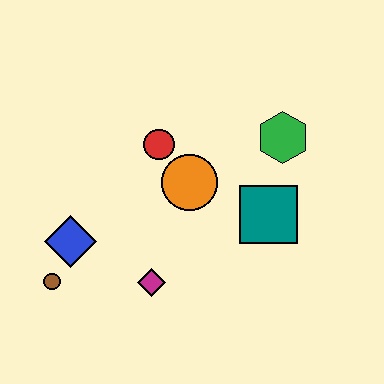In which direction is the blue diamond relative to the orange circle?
The blue diamond is to the left of the orange circle.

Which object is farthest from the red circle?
The brown circle is farthest from the red circle.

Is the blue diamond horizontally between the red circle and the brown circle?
Yes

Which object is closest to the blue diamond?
The brown circle is closest to the blue diamond.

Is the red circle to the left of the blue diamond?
No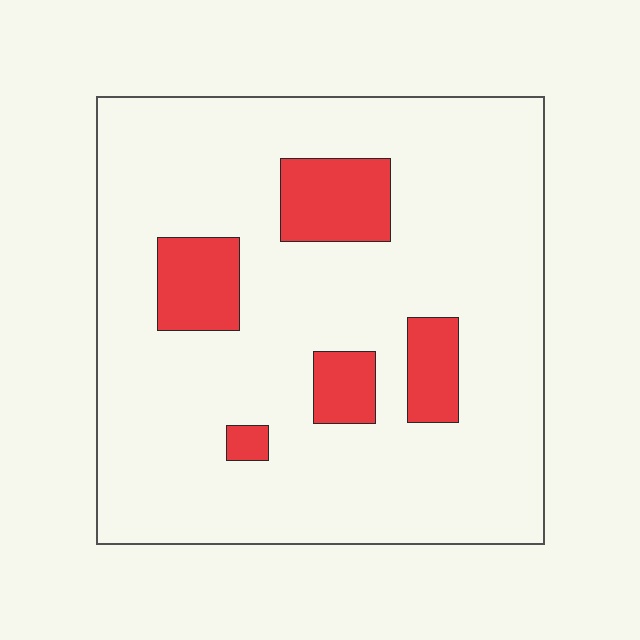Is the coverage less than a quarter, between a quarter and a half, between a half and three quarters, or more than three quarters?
Less than a quarter.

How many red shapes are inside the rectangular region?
5.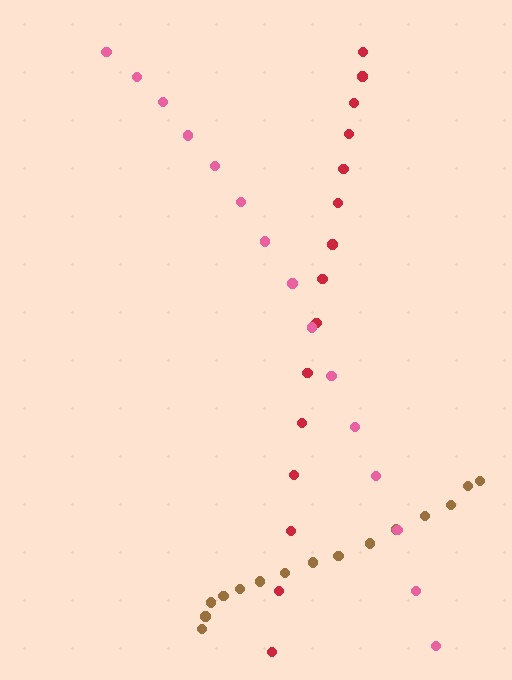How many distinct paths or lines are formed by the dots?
There are 3 distinct paths.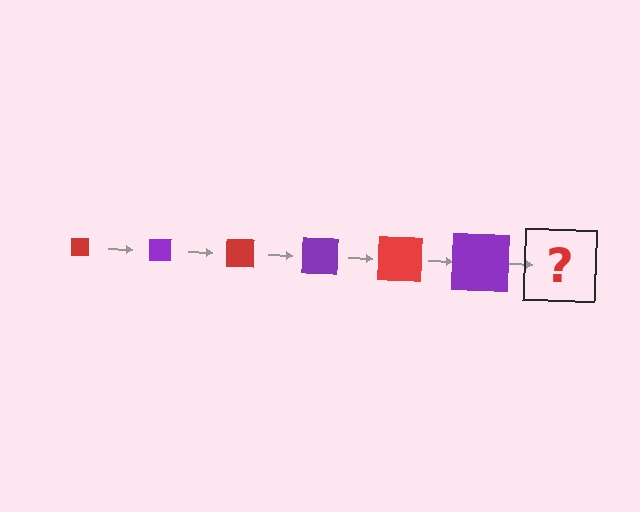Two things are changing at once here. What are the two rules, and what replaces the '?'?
The two rules are that the square grows larger each step and the color cycles through red and purple. The '?' should be a red square, larger than the previous one.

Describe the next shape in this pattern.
It should be a red square, larger than the previous one.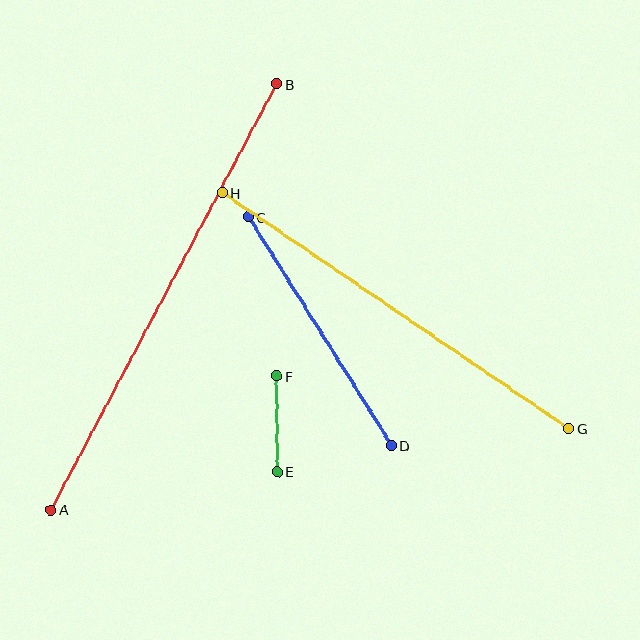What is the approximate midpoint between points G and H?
The midpoint is at approximately (395, 311) pixels.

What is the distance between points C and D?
The distance is approximately 270 pixels.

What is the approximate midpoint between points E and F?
The midpoint is at approximately (277, 424) pixels.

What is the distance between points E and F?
The distance is approximately 95 pixels.